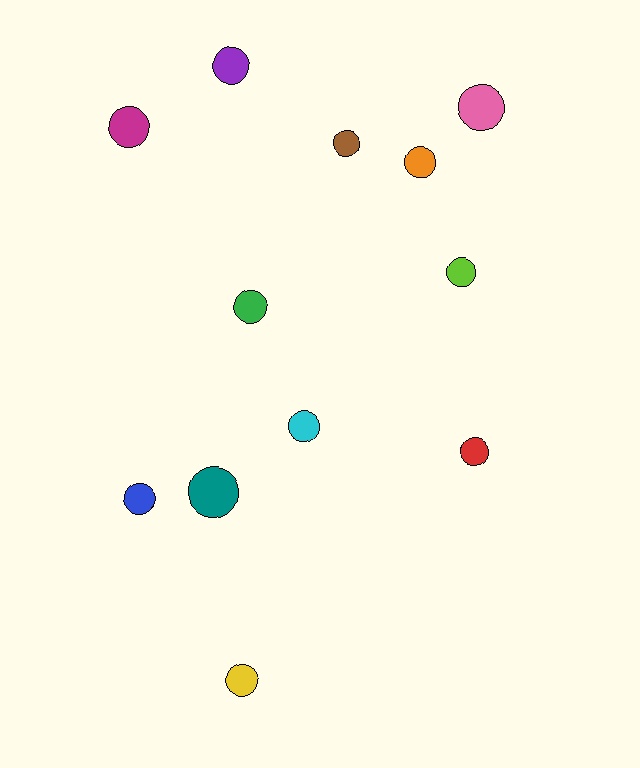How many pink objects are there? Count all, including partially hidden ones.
There is 1 pink object.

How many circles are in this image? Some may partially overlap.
There are 12 circles.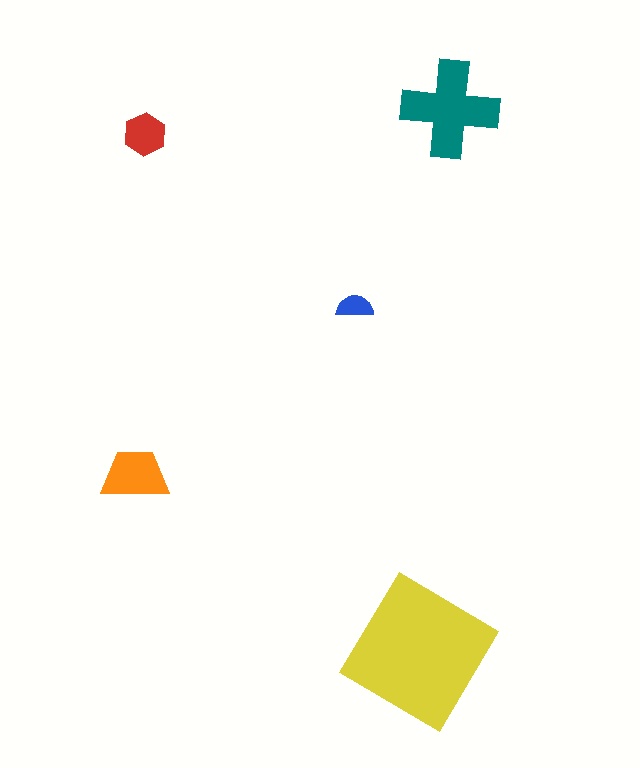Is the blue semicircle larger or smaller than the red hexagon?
Smaller.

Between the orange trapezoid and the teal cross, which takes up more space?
The teal cross.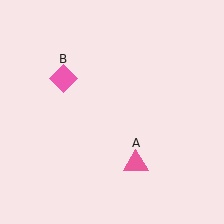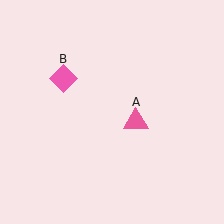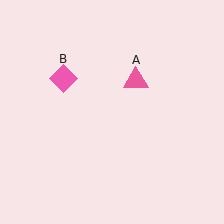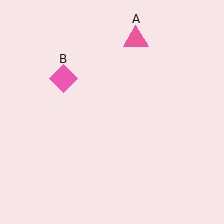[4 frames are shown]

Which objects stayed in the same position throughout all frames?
Pink diamond (object B) remained stationary.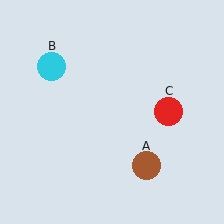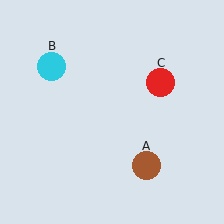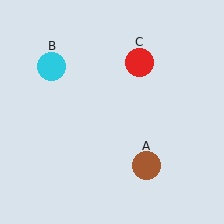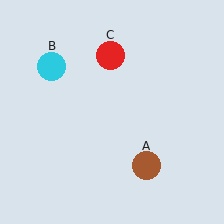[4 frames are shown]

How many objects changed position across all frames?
1 object changed position: red circle (object C).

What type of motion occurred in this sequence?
The red circle (object C) rotated counterclockwise around the center of the scene.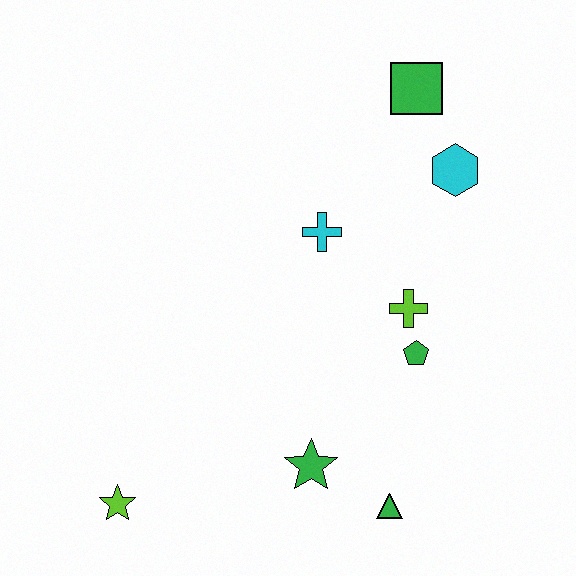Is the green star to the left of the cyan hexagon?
Yes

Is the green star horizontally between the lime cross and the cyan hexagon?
No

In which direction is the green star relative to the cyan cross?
The green star is below the cyan cross.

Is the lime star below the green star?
Yes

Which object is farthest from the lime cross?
The lime star is farthest from the lime cross.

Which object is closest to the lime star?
The green star is closest to the lime star.